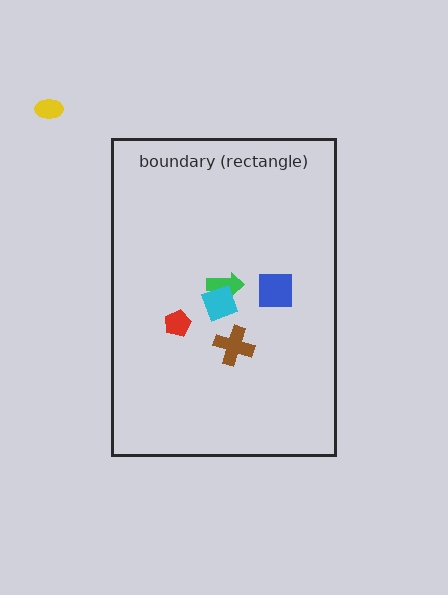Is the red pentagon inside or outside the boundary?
Inside.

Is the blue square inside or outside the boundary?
Inside.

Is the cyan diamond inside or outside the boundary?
Inside.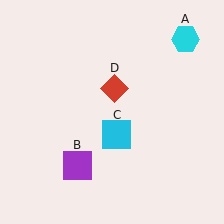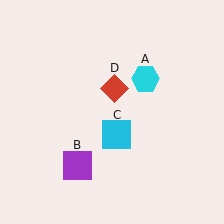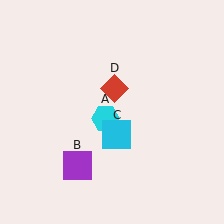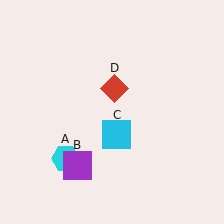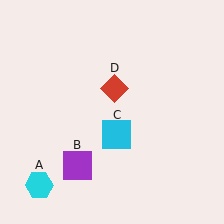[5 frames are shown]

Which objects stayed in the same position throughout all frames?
Purple square (object B) and cyan square (object C) and red diamond (object D) remained stationary.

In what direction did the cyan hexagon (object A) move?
The cyan hexagon (object A) moved down and to the left.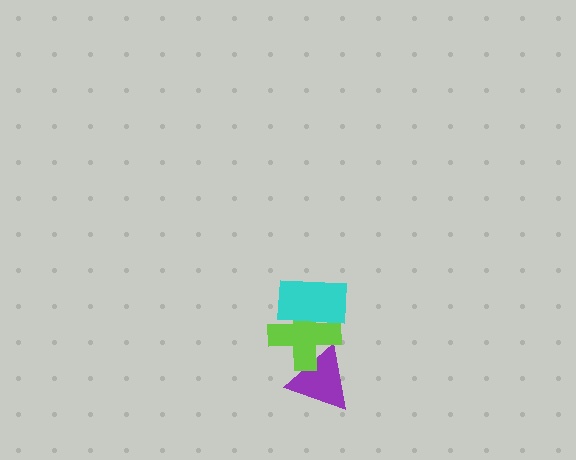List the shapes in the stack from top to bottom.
From top to bottom: the cyan rectangle, the lime cross, the purple triangle.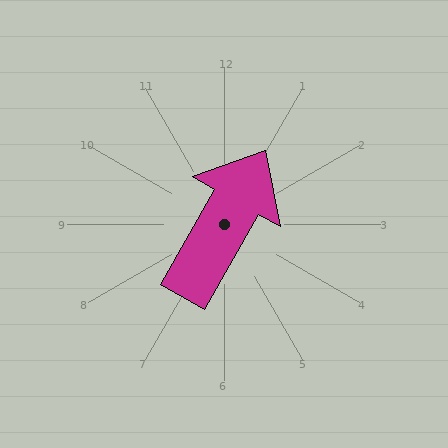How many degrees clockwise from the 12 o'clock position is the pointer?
Approximately 30 degrees.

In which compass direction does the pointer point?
Northeast.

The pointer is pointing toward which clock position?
Roughly 1 o'clock.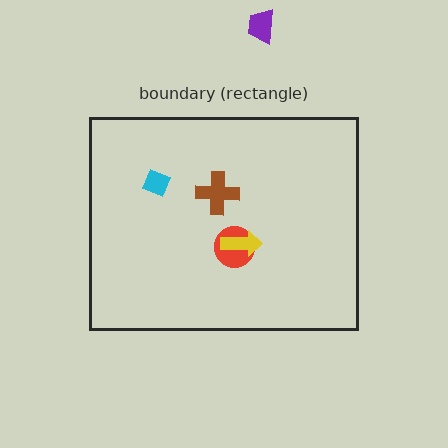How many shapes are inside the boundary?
4 inside, 1 outside.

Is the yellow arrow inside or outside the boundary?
Inside.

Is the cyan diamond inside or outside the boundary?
Inside.